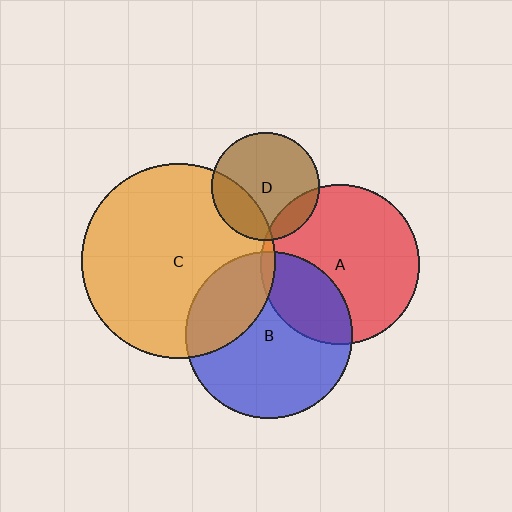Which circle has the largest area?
Circle C (orange).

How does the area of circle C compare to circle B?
Approximately 1.3 times.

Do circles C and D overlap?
Yes.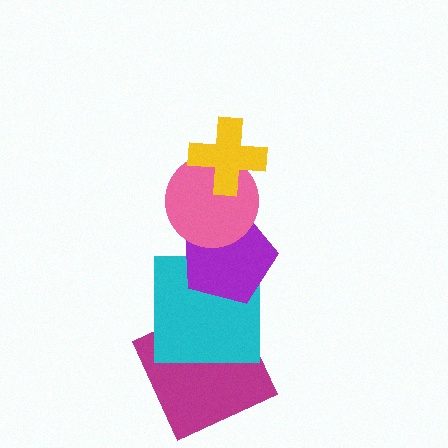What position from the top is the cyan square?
The cyan square is 4th from the top.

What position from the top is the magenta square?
The magenta square is 5th from the top.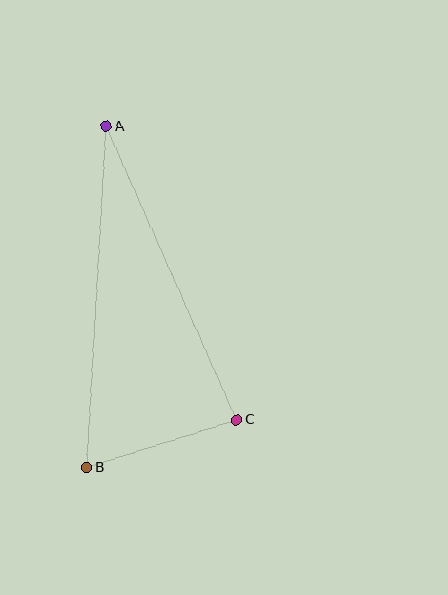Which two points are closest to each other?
Points B and C are closest to each other.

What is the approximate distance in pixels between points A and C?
The distance between A and C is approximately 321 pixels.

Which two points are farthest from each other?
Points A and B are farthest from each other.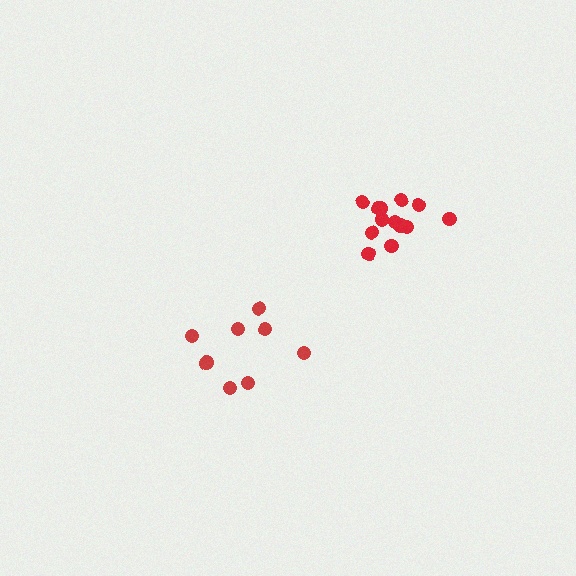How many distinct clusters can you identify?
There are 2 distinct clusters.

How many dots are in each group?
Group 1: 8 dots, Group 2: 13 dots (21 total).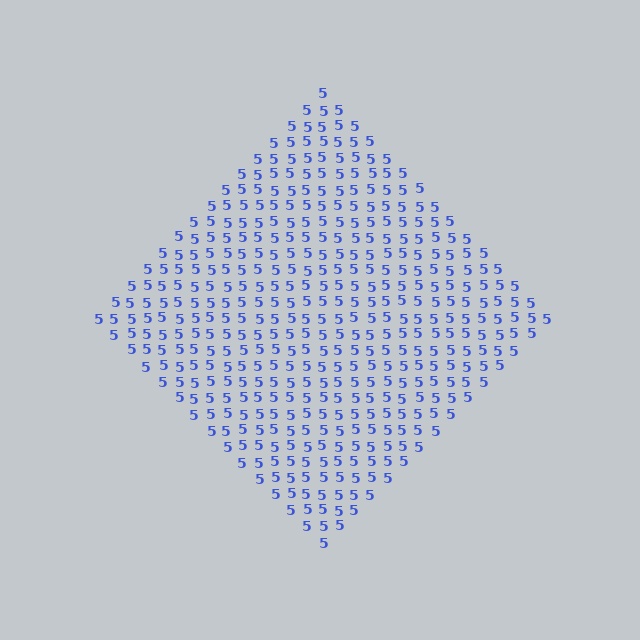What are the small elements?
The small elements are digit 5's.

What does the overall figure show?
The overall figure shows a diamond.